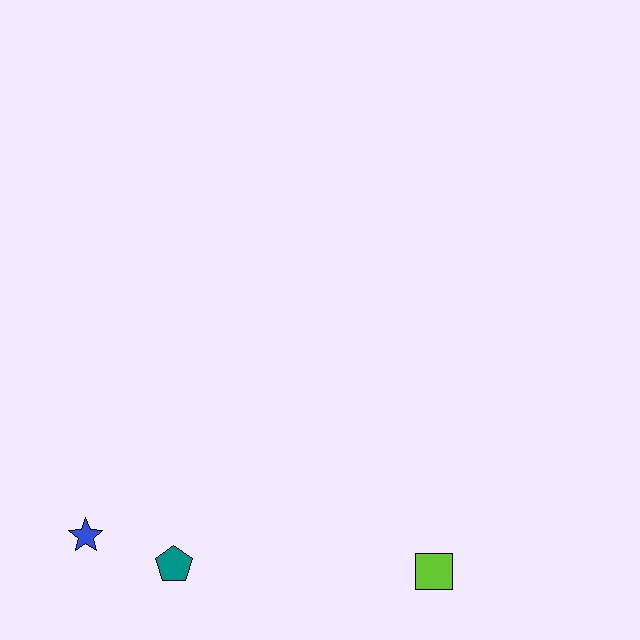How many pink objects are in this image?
There are no pink objects.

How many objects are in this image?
There are 3 objects.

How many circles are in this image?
There are no circles.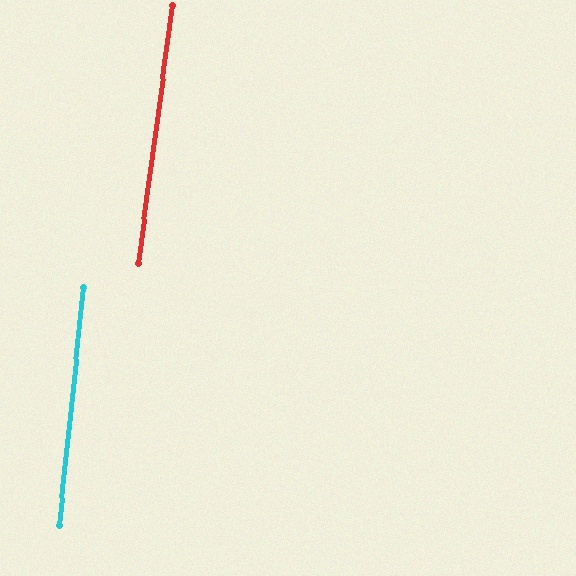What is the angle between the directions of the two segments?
Approximately 2 degrees.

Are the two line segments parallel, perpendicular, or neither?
Parallel — their directions differ by only 1.7°.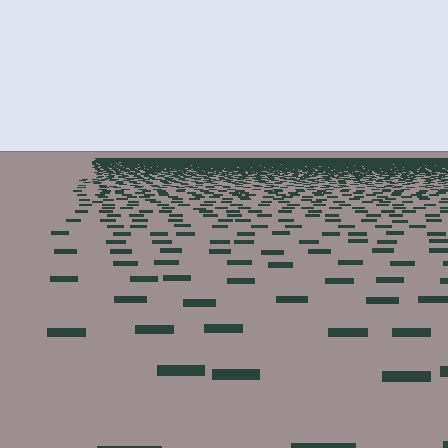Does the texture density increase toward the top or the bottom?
Density increases toward the top.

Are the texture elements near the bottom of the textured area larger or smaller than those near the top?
Larger. Near the bottom, elements are closer to the viewer and appear at a bigger on-screen size.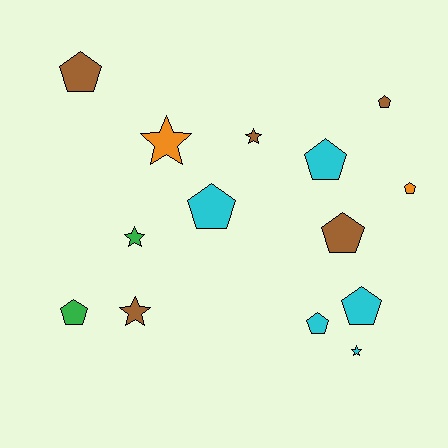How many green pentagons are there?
There is 1 green pentagon.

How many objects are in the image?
There are 14 objects.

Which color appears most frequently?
Brown, with 5 objects.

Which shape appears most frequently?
Pentagon, with 9 objects.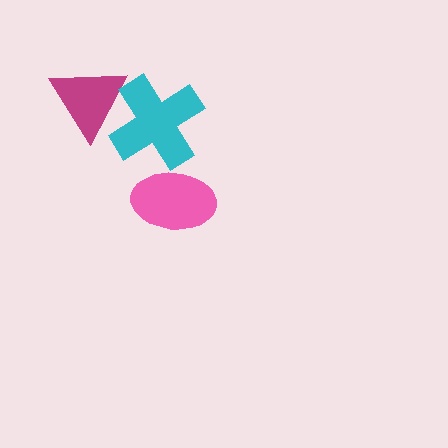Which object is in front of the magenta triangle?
The cyan cross is in front of the magenta triangle.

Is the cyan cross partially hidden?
No, no other shape covers it.